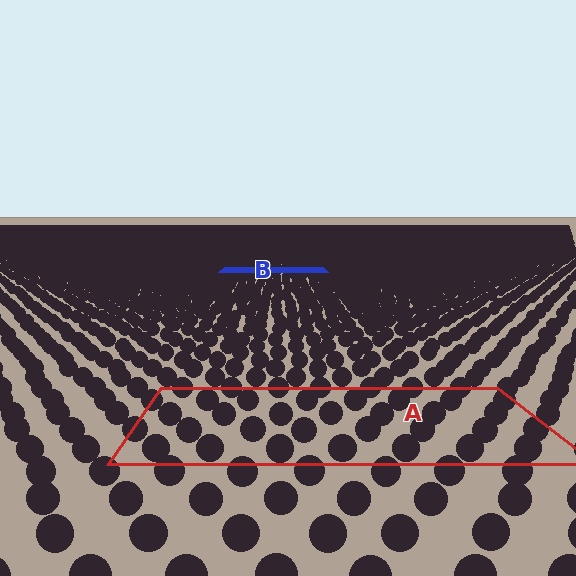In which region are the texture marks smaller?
The texture marks are smaller in region B, because it is farther away.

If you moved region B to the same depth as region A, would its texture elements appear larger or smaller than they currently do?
They would appear larger. At a closer depth, the same texture elements are projected at a bigger on-screen size.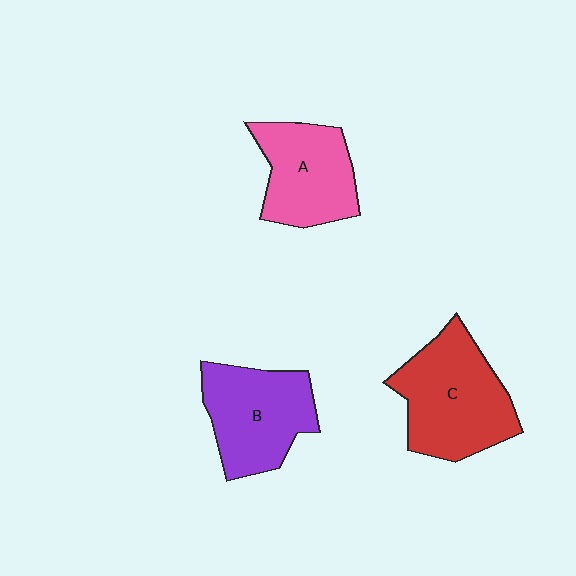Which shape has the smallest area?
Shape A (pink).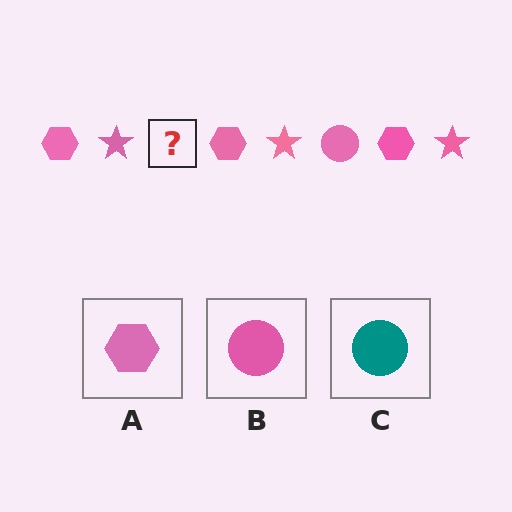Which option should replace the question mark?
Option B.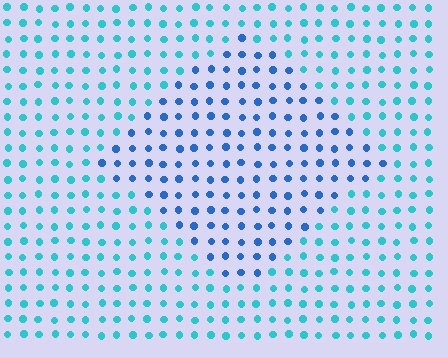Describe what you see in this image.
The image is filled with small cyan elements in a uniform arrangement. A diamond-shaped region is visible where the elements are tinted to a slightly different hue, forming a subtle color boundary.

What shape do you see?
I see a diamond.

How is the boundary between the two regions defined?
The boundary is defined purely by a slight shift in hue (about 35 degrees). Spacing, size, and orientation are identical on both sides.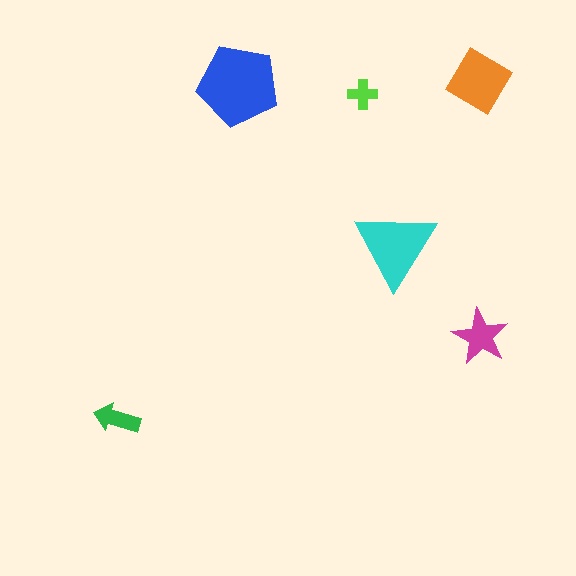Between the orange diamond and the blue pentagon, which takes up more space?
The blue pentagon.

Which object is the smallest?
The lime cross.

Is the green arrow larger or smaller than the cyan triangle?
Smaller.